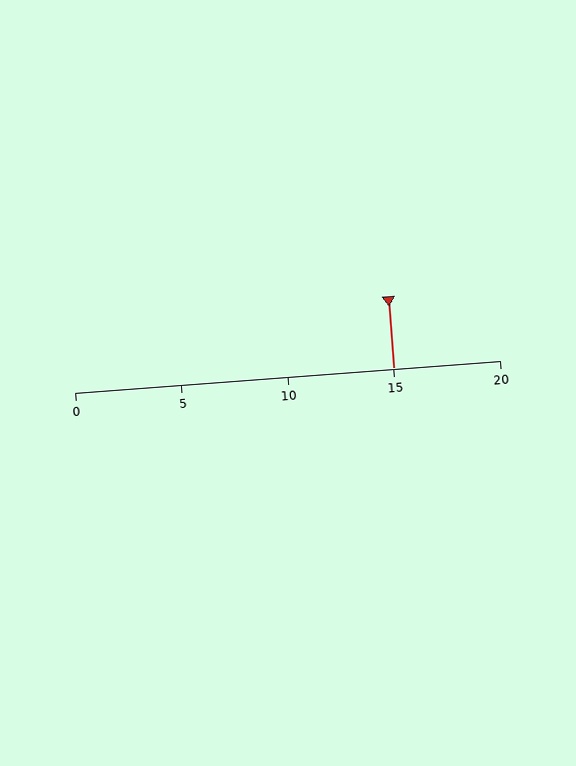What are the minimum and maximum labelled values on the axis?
The axis runs from 0 to 20.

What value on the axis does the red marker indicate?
The marker indicates approximately 15.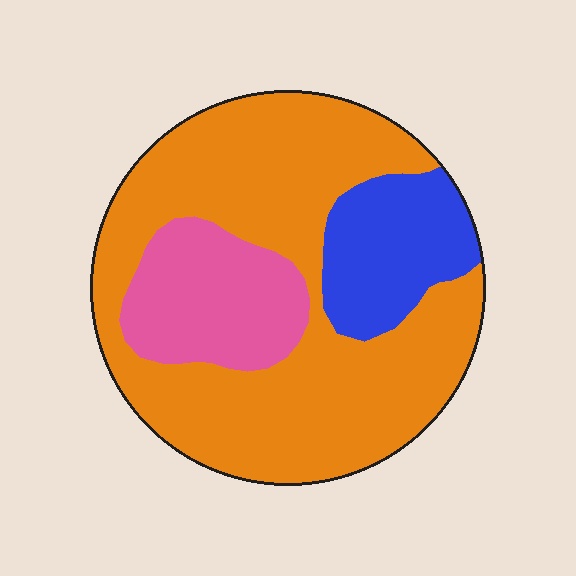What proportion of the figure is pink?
Pink takes up about one sixth (1/6) of the figure.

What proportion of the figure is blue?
Blue takes up about one sixth (1/6) of the figure.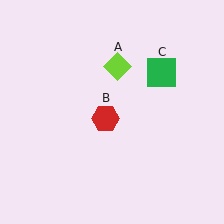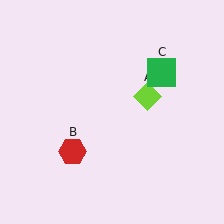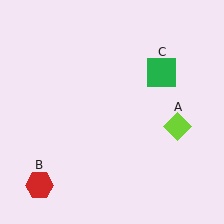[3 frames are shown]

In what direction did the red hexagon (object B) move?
The red hexagon (object B) moved down and to the left.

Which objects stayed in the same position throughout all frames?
Green square (object C) remained stationary.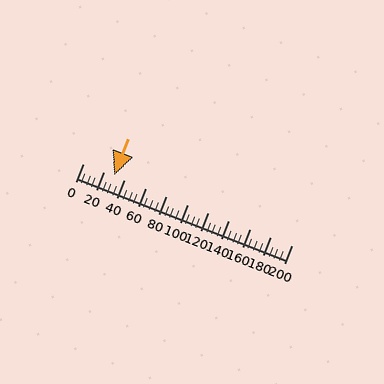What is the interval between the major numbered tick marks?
The major tick marks are spaced 20 units apart.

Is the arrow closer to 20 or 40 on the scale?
The arrow is closer to 40.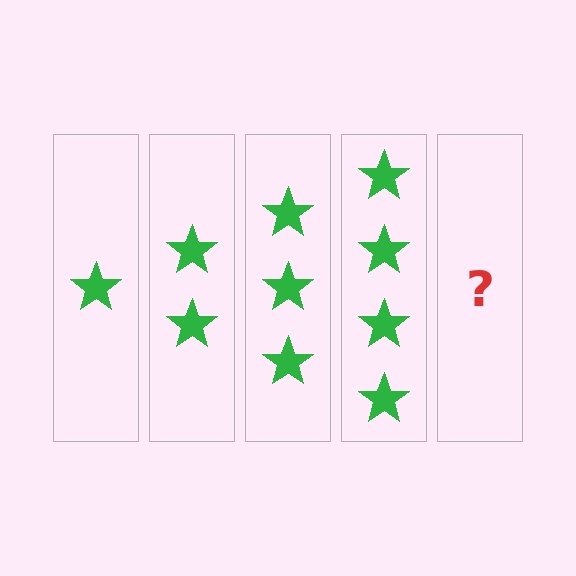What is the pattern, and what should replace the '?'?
The pattern is that each step adds one more star. The '?' should be 5 stars.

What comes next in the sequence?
The next element should be 5 stars.